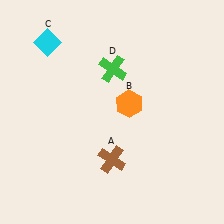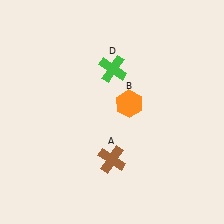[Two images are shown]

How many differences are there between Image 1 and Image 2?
There is 1 difference between the two images.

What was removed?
The cyan diamond (C) was removed in Image 2.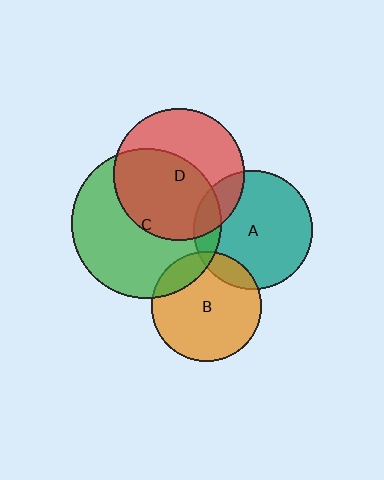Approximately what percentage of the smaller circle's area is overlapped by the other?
Approximately 55%.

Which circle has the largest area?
Circle C (green).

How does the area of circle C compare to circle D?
Approximately 1.3 times.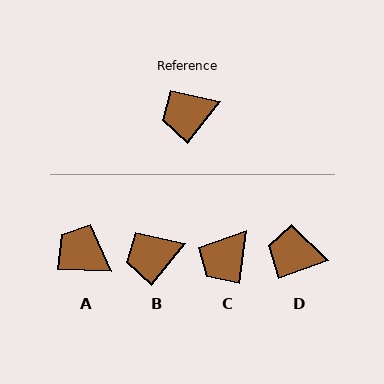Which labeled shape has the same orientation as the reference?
B.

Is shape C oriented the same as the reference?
No, it is off by about 32 degrees.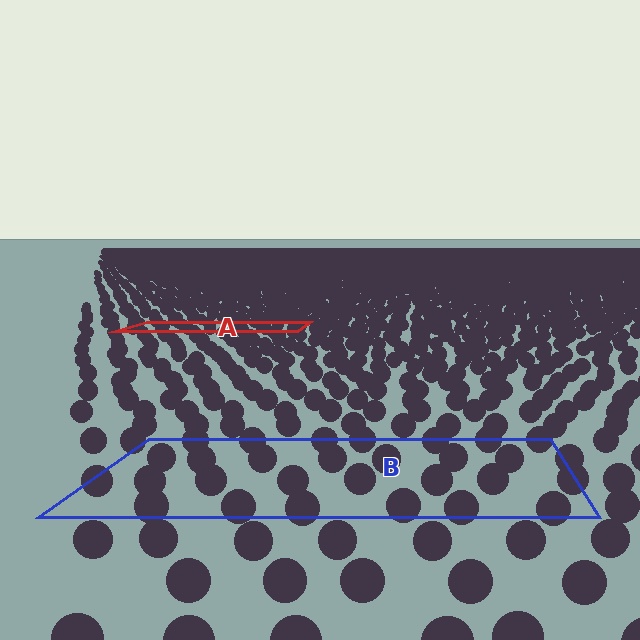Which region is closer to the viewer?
Region B is closer. The texture elements there are larger and more spread out.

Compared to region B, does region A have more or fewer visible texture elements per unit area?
Region A has more texture elements per unit area — they are packed more densely because it is farther away.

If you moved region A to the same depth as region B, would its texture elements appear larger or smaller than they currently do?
They would appear larger. At a closer depth, the same texture elements are projected at a bigger on-screen size.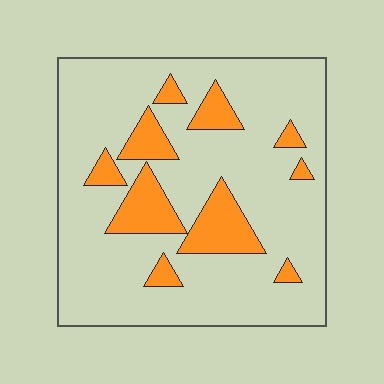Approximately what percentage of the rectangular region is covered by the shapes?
Approximately 20%.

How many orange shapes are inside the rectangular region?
10.